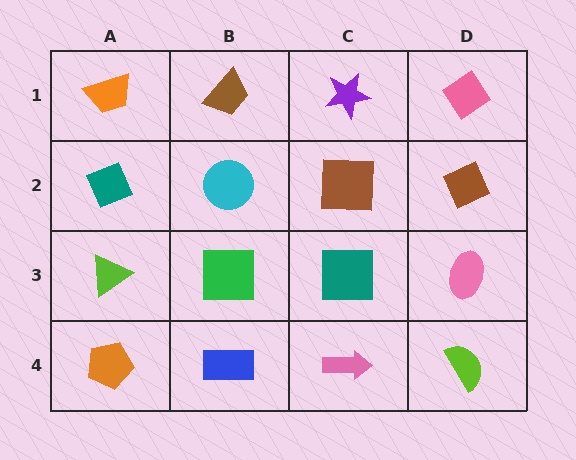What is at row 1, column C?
A purple star.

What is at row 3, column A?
A lime triangle.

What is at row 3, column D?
A pink ellipse.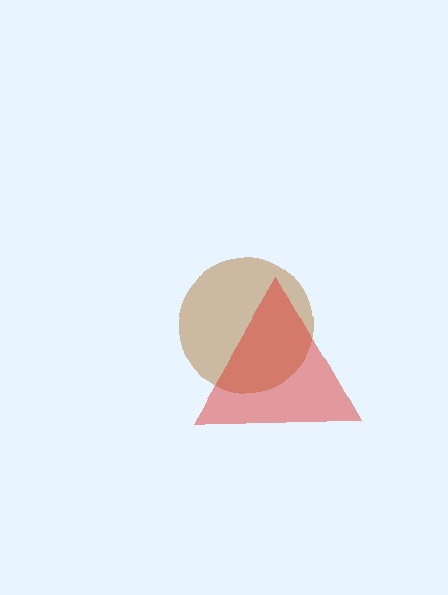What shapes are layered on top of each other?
The layered shapes are: a brown circle, a red triangle.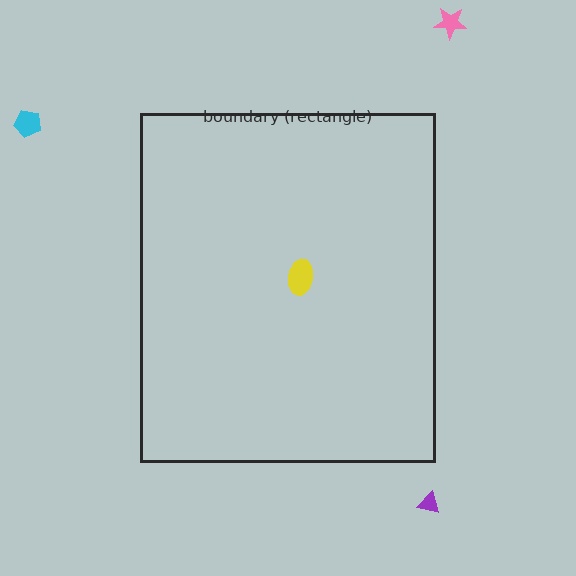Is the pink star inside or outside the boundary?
Outside.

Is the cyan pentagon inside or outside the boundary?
Outside.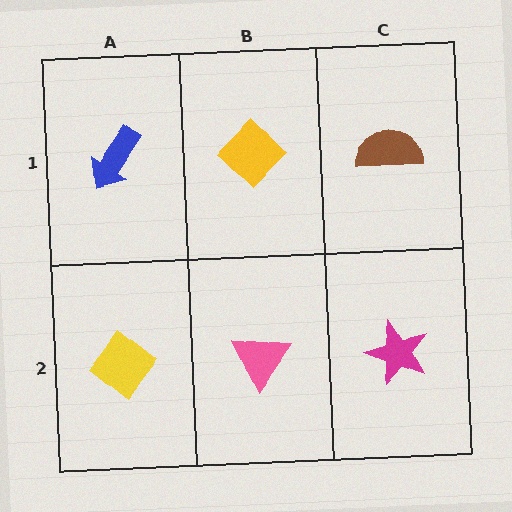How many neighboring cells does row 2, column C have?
2.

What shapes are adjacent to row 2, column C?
A brown semicircle (row 1, column C), a pink triangle (row 2, column B).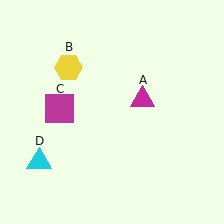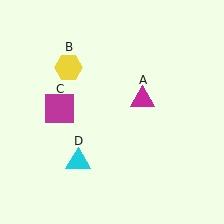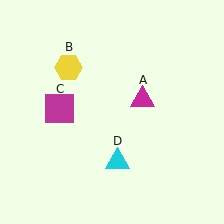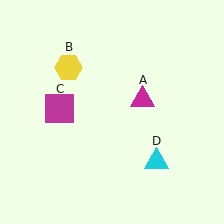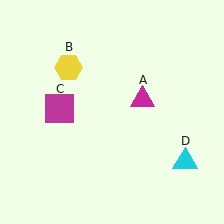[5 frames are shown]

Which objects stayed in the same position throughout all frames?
Magenta triangle (object A) and yellow hexagon (object B) and magenta square (object C) remained stationary.